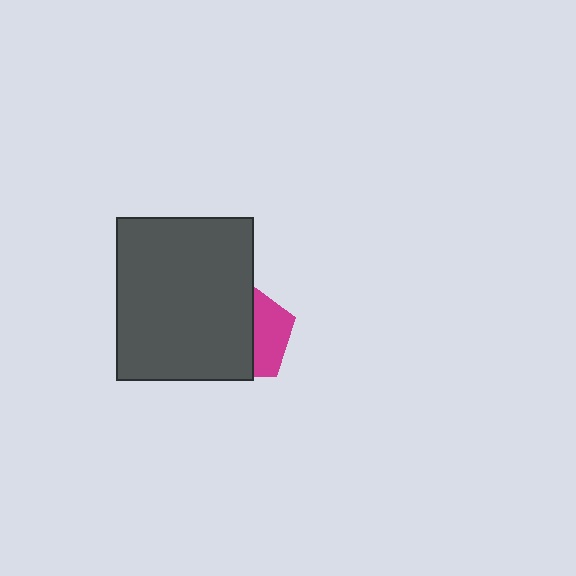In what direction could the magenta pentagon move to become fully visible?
The magenta pentagon could move right. That would shift it out from behind the dark gray rectangle entirely.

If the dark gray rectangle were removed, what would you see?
You would see the complete magenta pentagon.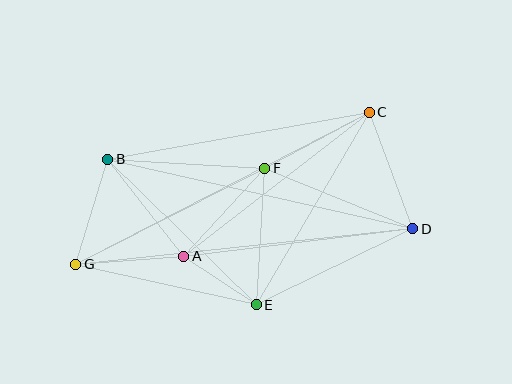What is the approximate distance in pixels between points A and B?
The distance between A and B is approximately 123 pixels.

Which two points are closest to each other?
Points A and E are closest to each other.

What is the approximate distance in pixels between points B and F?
The distance between B and F is approximately 157 pixels.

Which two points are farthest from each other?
Points D and G are farthest from each other.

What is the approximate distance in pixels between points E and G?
The distance between E and G is approximately 185 pixels.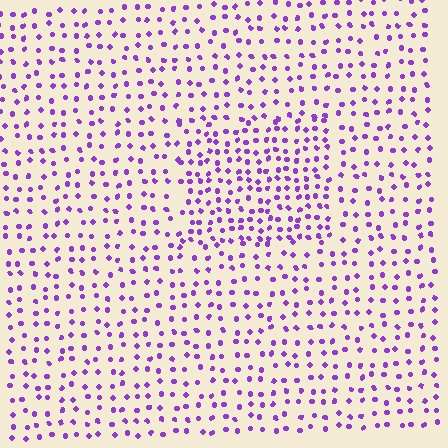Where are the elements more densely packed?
The elements are more densely packed inside the rectangle boundary.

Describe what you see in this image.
The image contains small purple elements arranged at two different densities. A rectangle-shaped region is visible where the elements are more densely packed than the surrounding area.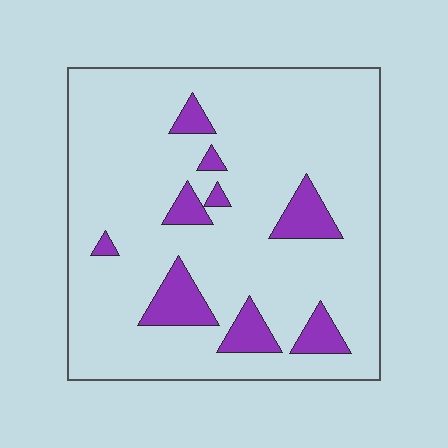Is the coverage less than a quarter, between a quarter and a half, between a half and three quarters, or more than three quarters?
Less than a quarter.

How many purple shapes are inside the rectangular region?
9.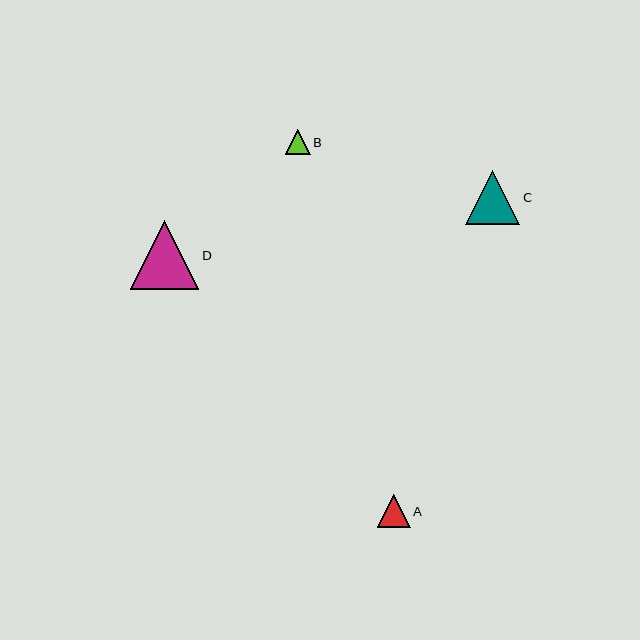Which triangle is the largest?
Triangle D is the largest with a size of approximately 68 pixels.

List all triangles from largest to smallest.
From largest to smallest: D, C, A, B.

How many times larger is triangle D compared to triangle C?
Triangle D is approximately 1.3 times the size of triangle C.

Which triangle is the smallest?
Triangle B is the smallest with a size of approximately 25 pixels.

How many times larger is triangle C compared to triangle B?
Triangle C is approximately 2.1 times the size of triangle B.